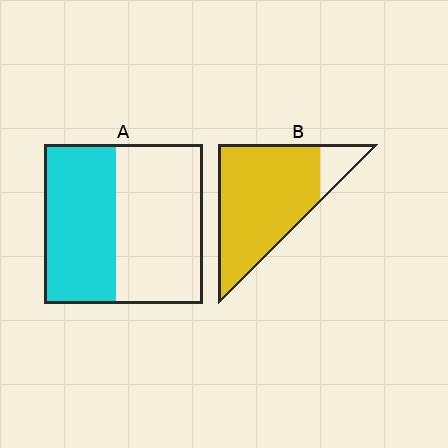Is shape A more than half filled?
No.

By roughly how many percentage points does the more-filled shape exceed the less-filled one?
By roughly 40 percentage points (B over A).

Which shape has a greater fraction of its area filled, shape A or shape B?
Shape B.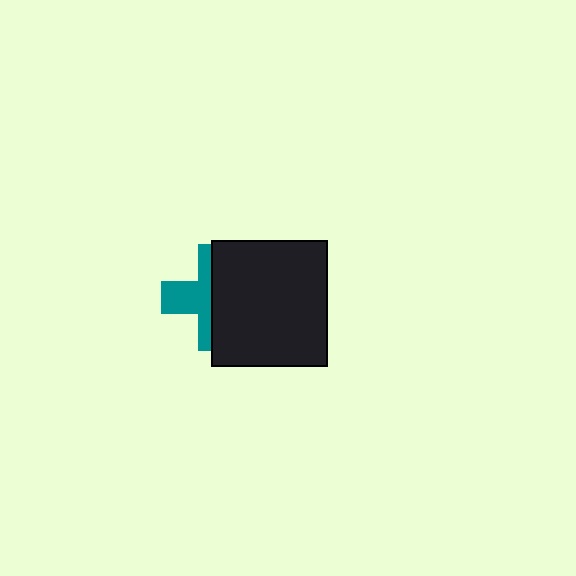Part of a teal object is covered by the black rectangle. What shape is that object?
It is a cross.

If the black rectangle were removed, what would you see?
You would see the complete teal cross.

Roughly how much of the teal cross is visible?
A small part of it is visible (roughly 44%).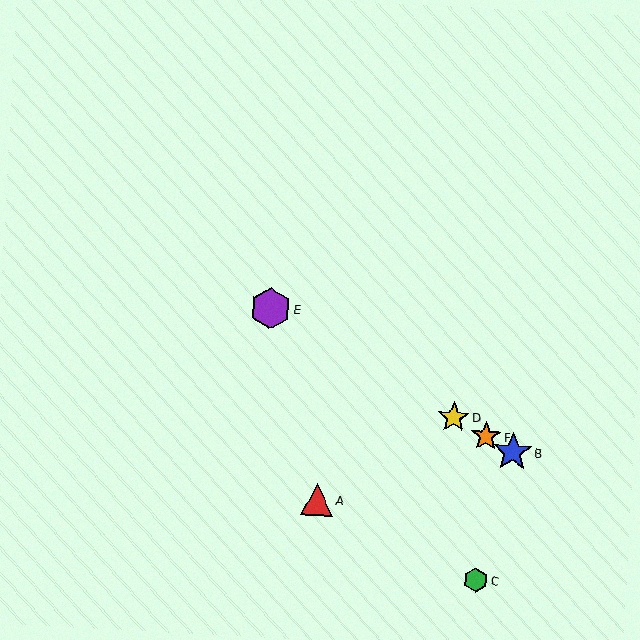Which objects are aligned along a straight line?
Objects B, D, E, F are aligned along a straight line.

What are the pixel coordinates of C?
Object C is at (476, 580).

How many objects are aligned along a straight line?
4 objects (B, D, E, F) are aligned along a straight line.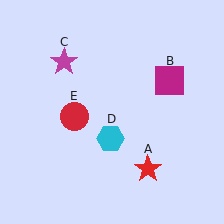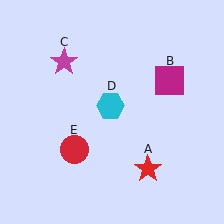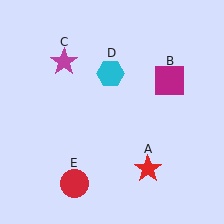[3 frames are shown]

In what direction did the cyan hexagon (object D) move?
The cyan hexagon (object D) moved up.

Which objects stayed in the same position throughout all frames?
Red star (object A) and magenta square (object B) and magenta star (object C) remained stationary.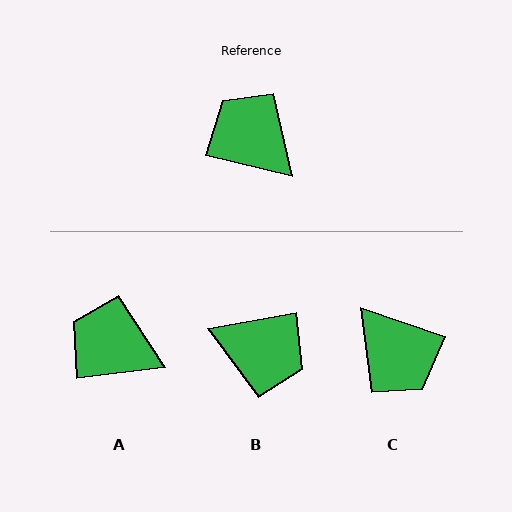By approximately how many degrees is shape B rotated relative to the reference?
Approximately 156 degrees clockwise.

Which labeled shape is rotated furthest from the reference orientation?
C, about 175 degrees away.